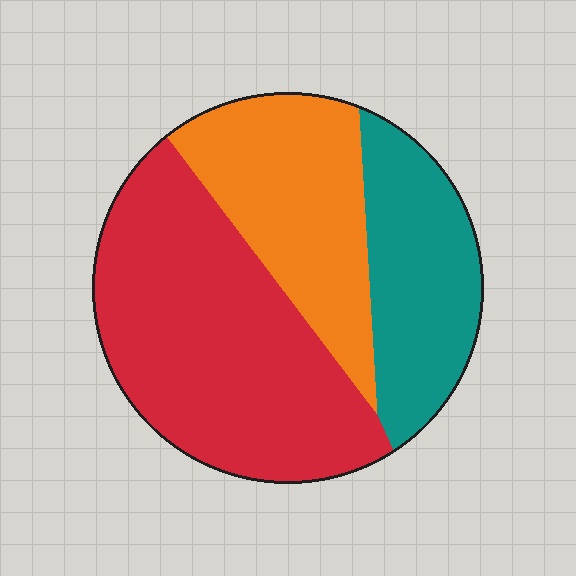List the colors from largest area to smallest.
From largest to smallest: red, orange, teal.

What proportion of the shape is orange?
Orange covers roughly 30% of the shape.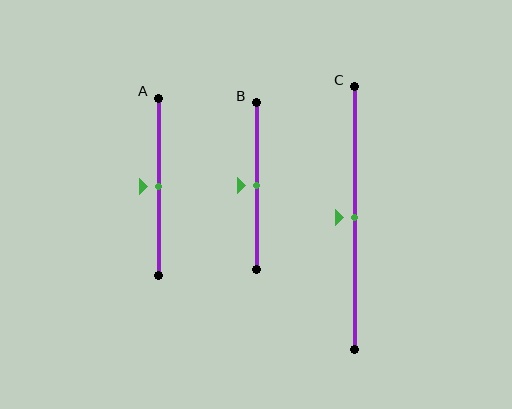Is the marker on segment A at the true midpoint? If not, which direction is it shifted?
Yes, the marker on segment A is at the true midpoint.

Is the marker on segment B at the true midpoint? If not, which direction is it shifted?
Yes, the marker on segment B is at the true midpoint.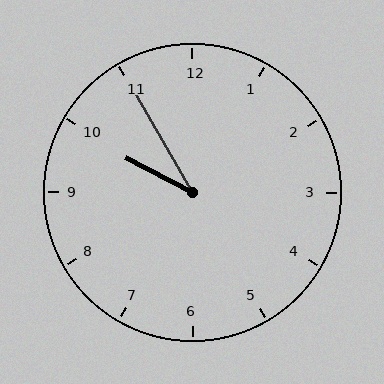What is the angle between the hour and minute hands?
Approximately 32 degrees.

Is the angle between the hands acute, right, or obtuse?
It is acute.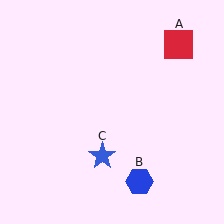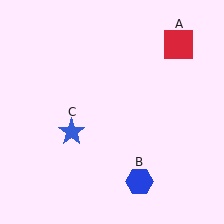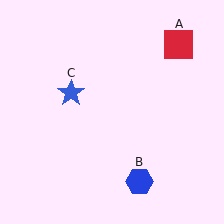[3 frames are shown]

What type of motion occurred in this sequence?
The blue star (object C) rotated clockwise around the center of the scene.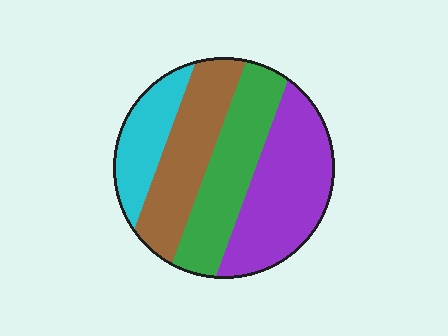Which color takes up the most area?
Purple, at roughly 35%.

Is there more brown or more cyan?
Brown.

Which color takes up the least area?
Cyan, at roughly 15%.